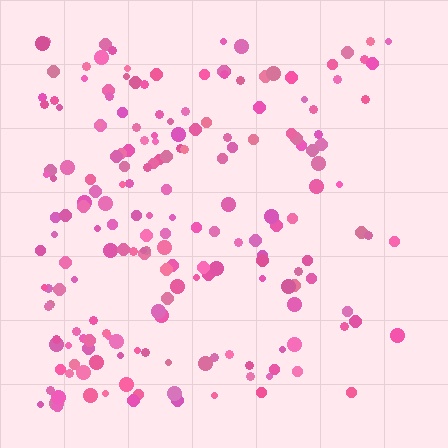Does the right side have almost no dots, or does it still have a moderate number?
Still a moderate number, just noticeably fewer than the left.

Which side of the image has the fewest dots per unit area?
The right.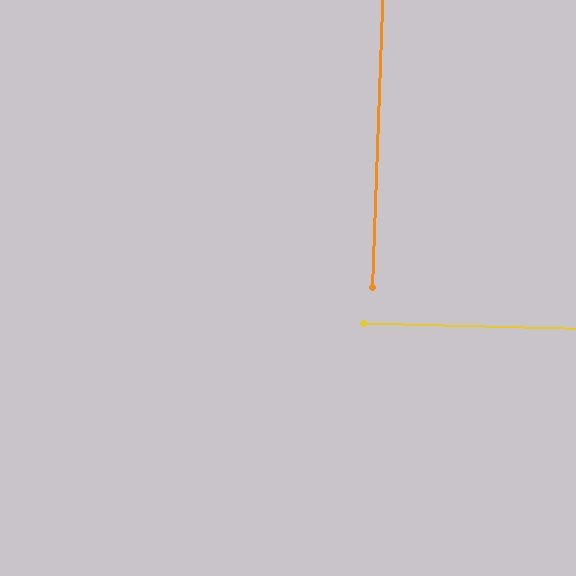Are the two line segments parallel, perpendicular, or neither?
Perpendicular — they meet at approximately 89°.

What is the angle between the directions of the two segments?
Approximately 89 degrees.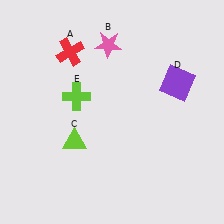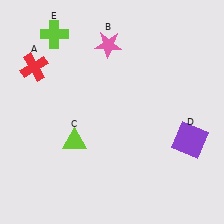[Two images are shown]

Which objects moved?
The objects that moved are: the red cross (A), the purple square (D), the lime cross (E).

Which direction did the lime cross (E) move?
The lime cross (E) moved up.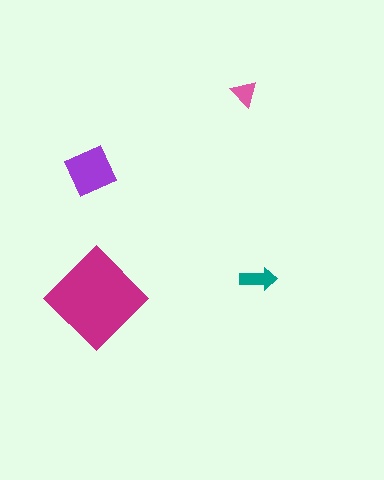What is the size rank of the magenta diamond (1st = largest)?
1st.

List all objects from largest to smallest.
The magenta diamond, the purple square, the teal arrow, the pink triangle.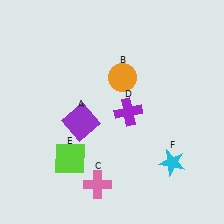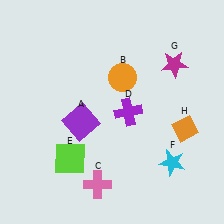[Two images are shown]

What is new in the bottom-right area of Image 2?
An orange diamond (H) was added in the bottom-right area of Image 2.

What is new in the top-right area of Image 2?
A magenta star (G) was added in the top-right area of Image 2.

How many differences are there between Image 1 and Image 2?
There are 2 differences between the two images.